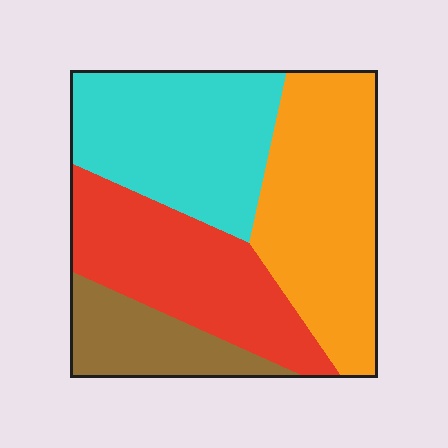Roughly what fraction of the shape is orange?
Orange covers 32% of the shape.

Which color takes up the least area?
Brown, at roughly 15%.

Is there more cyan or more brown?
Cyan.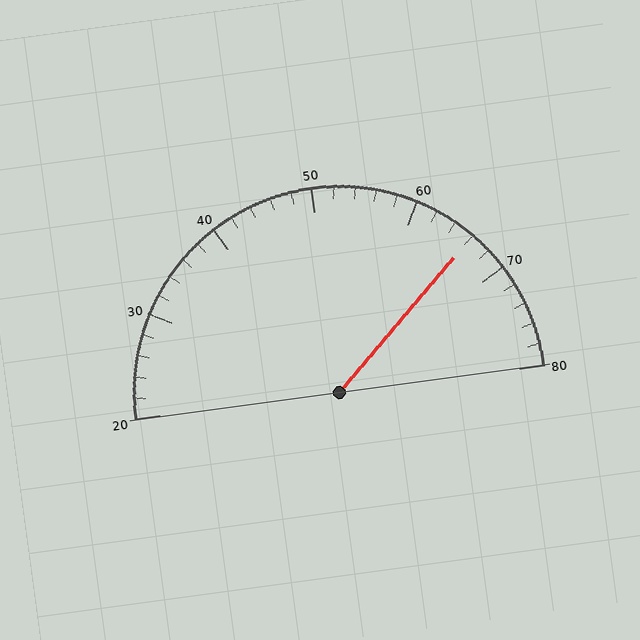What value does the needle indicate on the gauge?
The needle indicates approximately 66.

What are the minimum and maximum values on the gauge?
The gauge ranges from 20 to 80.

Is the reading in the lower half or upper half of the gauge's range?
The reading is in the upper half of the range (20 to 80).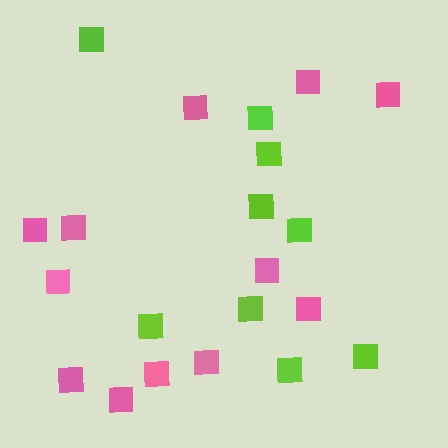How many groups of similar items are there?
There are 2 groups: one group of lime squares (9) and one group of pink squares (12).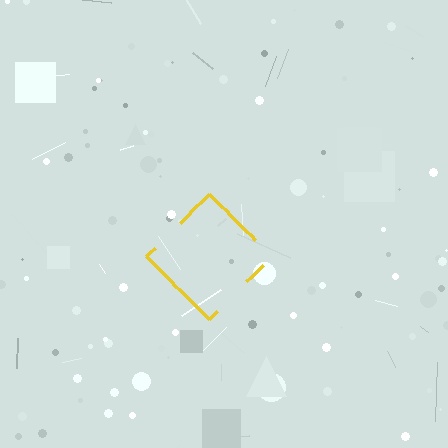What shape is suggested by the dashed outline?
The dashed outline suggests a diamond.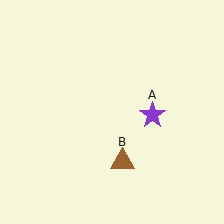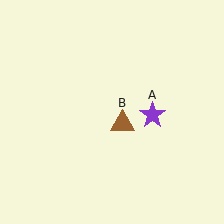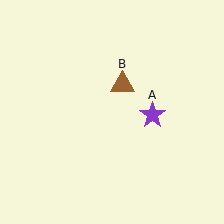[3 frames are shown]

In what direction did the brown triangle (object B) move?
The brown triangle (object B) moved up.